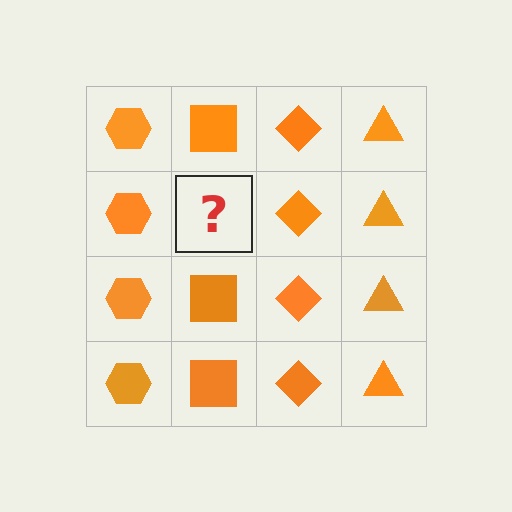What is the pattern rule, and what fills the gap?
The rule is that each column has a consistent shape. The gap should be filled with an orange square.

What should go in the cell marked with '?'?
The missing cell should contain an orange square.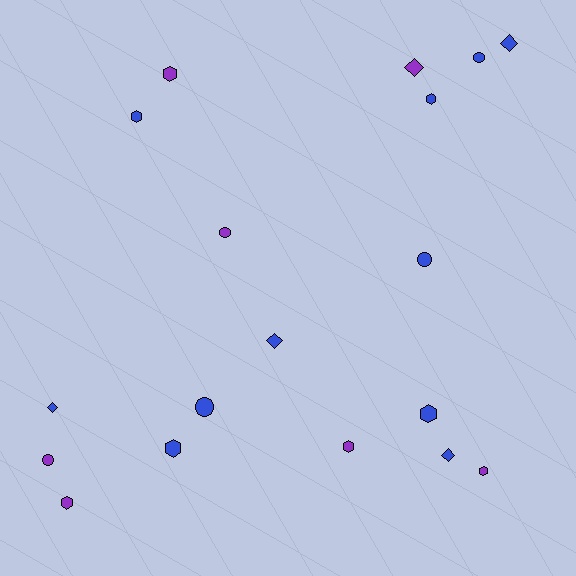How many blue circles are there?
There are 3 blue circles.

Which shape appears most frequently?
Hexagon, with 8 objects.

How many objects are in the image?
There are 18 objects.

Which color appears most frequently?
Blue, with 11 objects.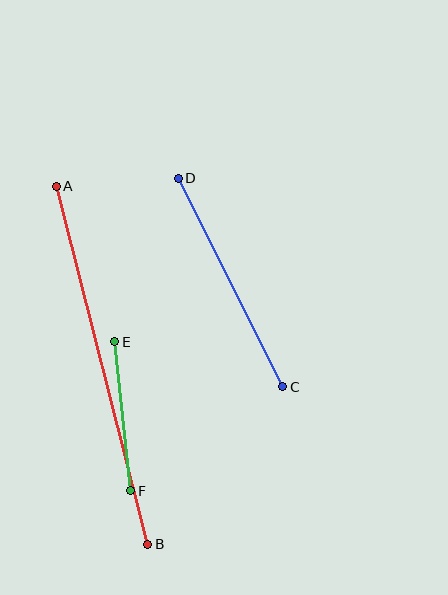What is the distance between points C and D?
The distance is approximately 233 pixels.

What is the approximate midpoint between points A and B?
The midpoint is at approximately (102, 365) pixels.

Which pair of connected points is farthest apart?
Points A and B are farthest apart.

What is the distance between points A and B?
The distance is approximately 369 pixels.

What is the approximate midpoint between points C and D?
The midpoint is at approximately (231, 283) pixels.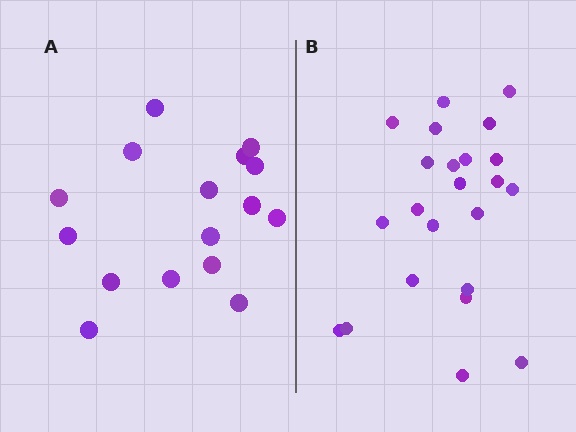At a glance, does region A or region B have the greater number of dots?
Region B (the right region) has more dots.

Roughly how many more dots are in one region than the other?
Region B has roughly 8 or so more dots than region A.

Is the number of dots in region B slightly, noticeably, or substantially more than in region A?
Region B has noticeably more, but not dramatically so. The ratio is roughly 1.4 to 1.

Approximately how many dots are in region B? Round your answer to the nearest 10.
About 20 dots. (The exact count is 23, which rounds to 20.)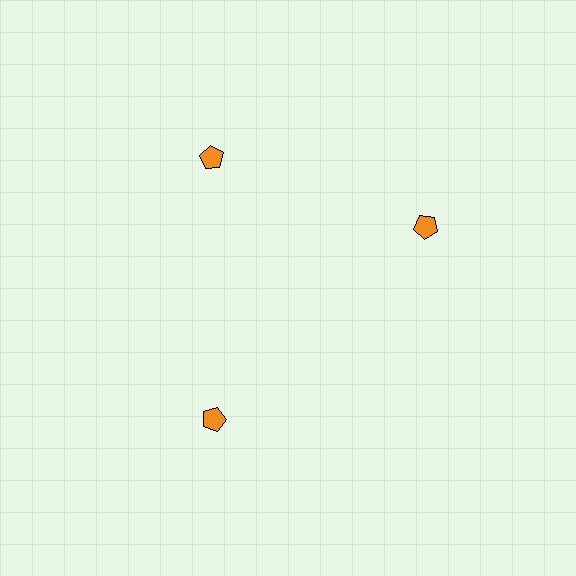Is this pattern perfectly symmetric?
No. The 3 orange pentagons are arranged in a ring, but one element near the 3 o'clock position is rotated out of alignment along the ring, breaking the 3-fold rotational symmetry.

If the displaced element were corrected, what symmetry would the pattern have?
It would have 3-fold rotational symmetry — the pattern would map onto itself every 120 degrees.